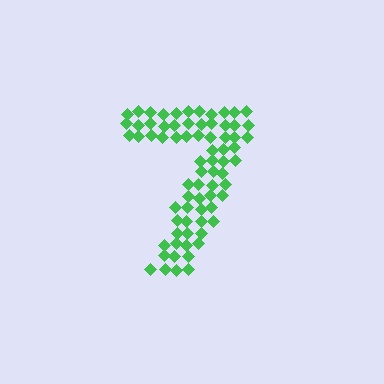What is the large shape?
The large shape is the digit 7.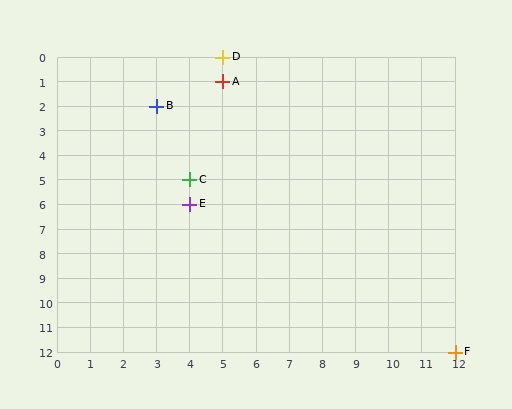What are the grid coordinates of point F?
Point F is at grid coordinates (12, 12).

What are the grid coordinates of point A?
Point A is at grid coordinates (5, 1).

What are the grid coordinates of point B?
Point B is at grid coordinates (3, 2).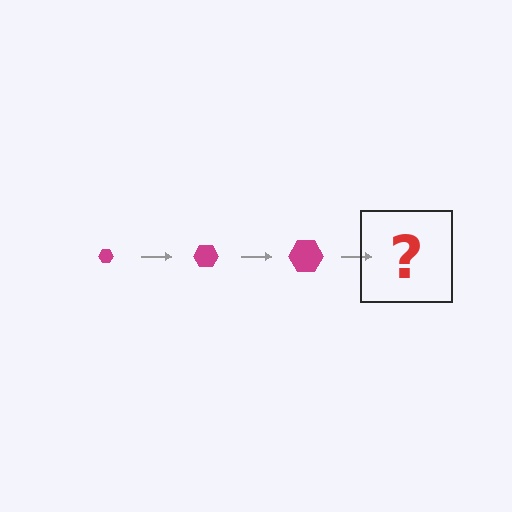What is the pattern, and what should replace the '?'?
The pattern is that the hexagon gets progressively larger each step. The '?' should be a magenta hexagon, larger than the previous one.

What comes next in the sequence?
The next element should be a magenta hexagon, larger than the previous one.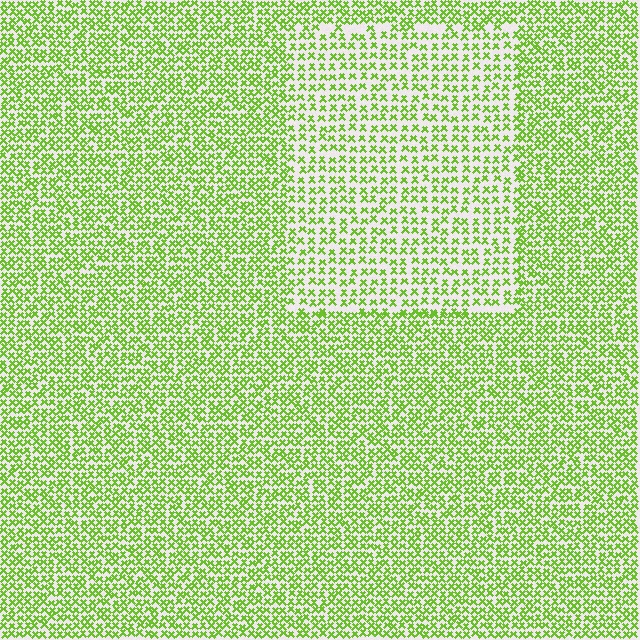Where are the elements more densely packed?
The elements are more densely packed outside the rectangle boundary.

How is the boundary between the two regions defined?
The boundary is defined by a change in element density (approximately 1.6x ratio). All elements are the same color, size, and shape.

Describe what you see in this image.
The image contains small lime elements arranged at two different densities. A rectangle-shaped region is visible where the elements are less densely packed than the surrounding area.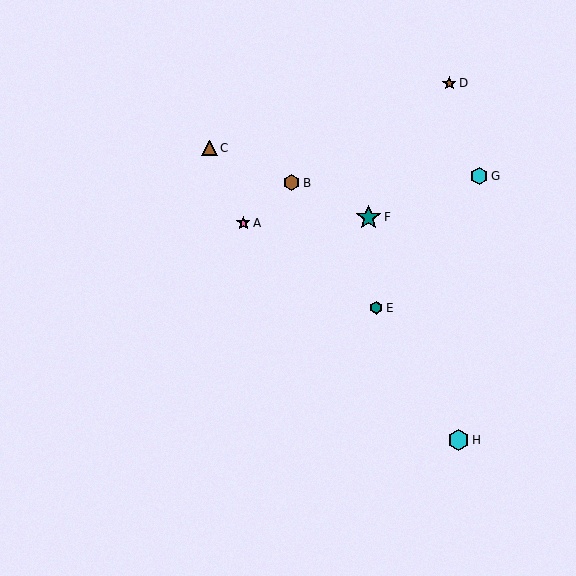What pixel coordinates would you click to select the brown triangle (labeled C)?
Click at (210, 148) to select the brown triangle C.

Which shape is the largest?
The teal star (labeled F) is the largest.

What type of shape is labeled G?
Shape G is a cyan hexagon.